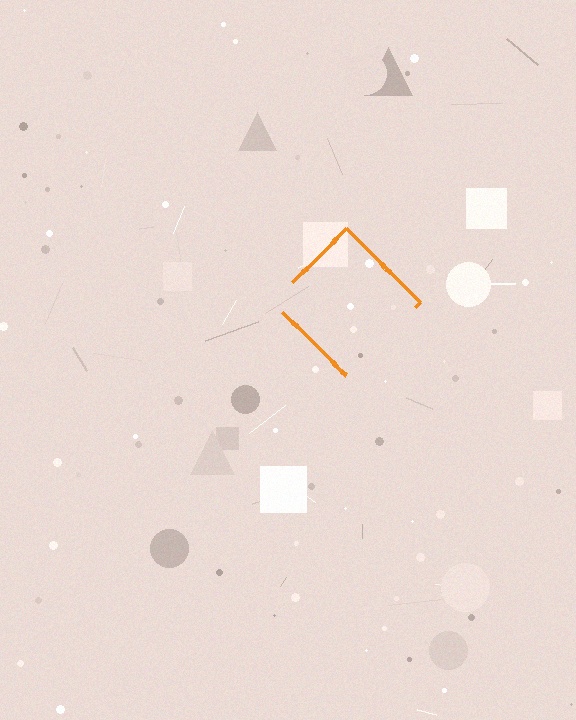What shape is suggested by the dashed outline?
The dashed outline suggests a diamond.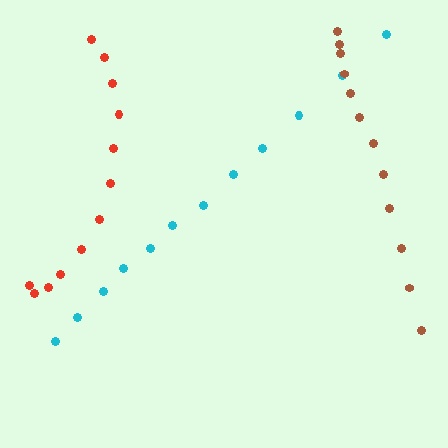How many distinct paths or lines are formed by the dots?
There are 3 distinct paths.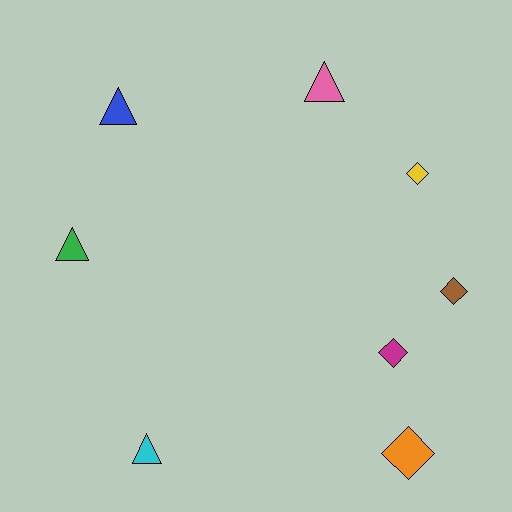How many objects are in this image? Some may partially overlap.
There are 8 objects.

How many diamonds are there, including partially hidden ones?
There are 4 diamonds.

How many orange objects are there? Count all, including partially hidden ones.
There is 1 orange object.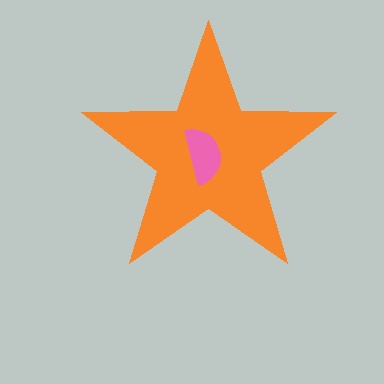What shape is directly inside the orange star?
The pink semicircle.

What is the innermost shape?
The pink semicircle.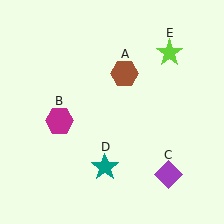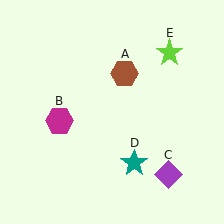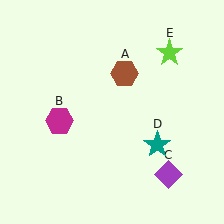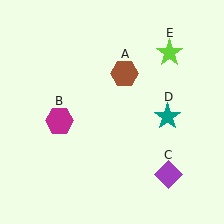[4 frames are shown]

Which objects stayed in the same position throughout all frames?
Brown hexagon (object A) and magenta hexagon (object B) and purple diamond (object C) and lime star (object E) remained stationary.